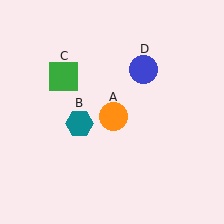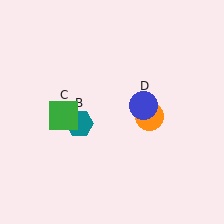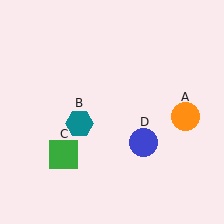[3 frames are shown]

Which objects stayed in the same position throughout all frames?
Teal hexagon (object B) remained stationary.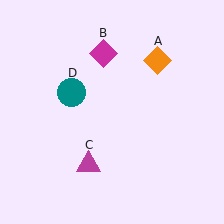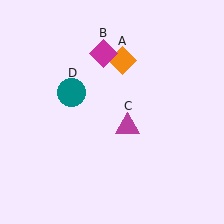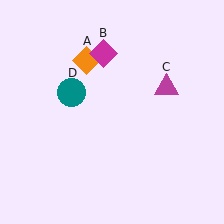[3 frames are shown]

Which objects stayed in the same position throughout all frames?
Magenta diamond (object B) and teal circle (object D) remained stationary.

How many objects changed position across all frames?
2 objects changed position: orange diamond (object A), magenta triangle (object C).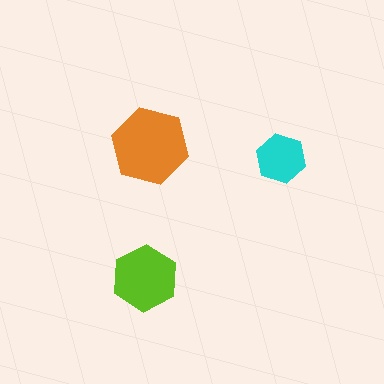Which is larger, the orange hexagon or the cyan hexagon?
The orange one.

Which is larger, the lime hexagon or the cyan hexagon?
The lime one.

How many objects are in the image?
There are 3 objects in the image.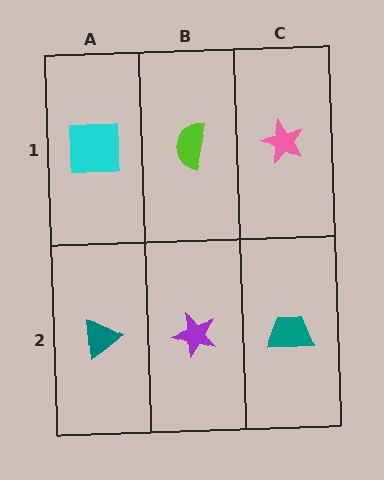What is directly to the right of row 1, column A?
A lime semicircle.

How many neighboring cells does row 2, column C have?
2.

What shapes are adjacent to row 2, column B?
A lime semicircle (row 1, column B), a teal triangle (row 2, column A), a teal trapezoid (row 2, column C).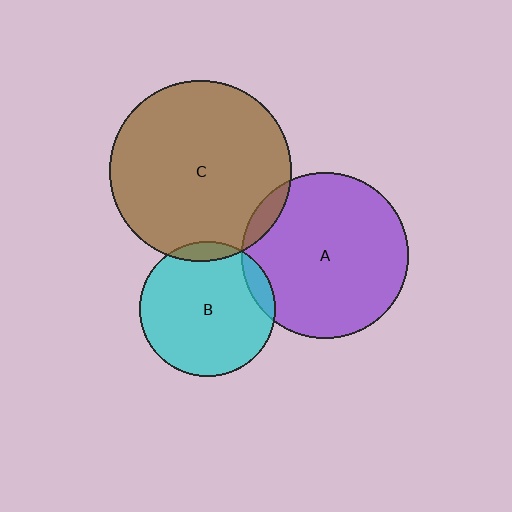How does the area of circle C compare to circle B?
Approximately 1.8 times.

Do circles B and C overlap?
Yes.